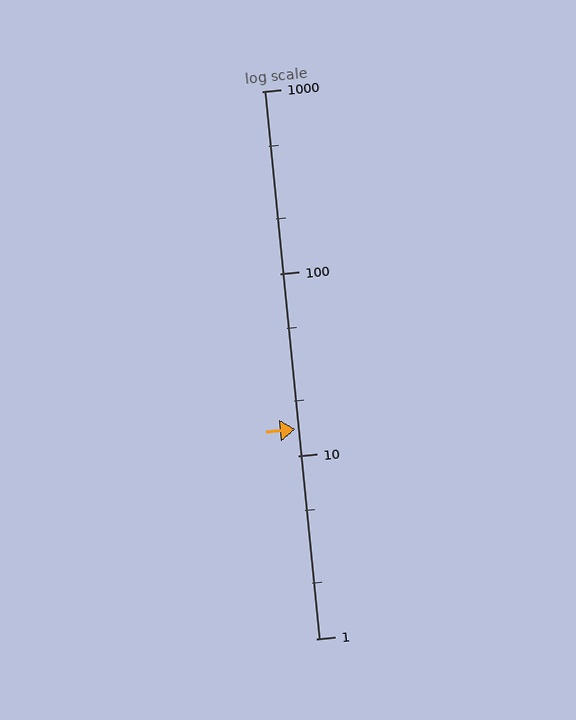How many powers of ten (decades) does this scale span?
The scale spans 3 decades, from 1 to 1000.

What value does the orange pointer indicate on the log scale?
The pointer indicates approximately 14.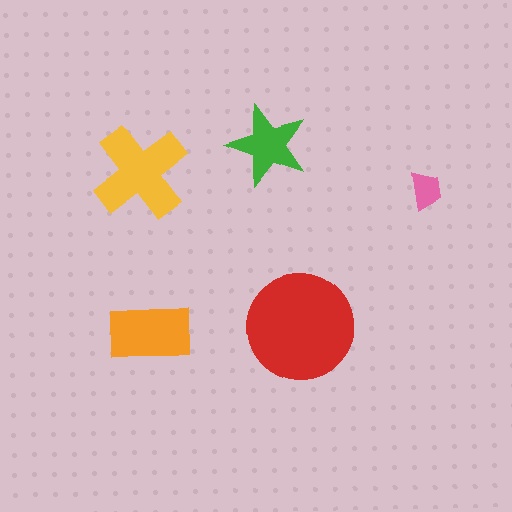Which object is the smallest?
The pink trapezoid.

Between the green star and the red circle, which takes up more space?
The red circle.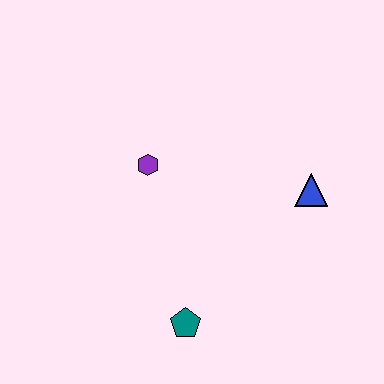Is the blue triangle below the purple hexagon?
Yes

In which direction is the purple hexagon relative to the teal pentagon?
The purple hexagon is above the teal pentagon.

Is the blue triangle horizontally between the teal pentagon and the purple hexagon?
No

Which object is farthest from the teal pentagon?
The blue triangle is farthest from the teal pentagon.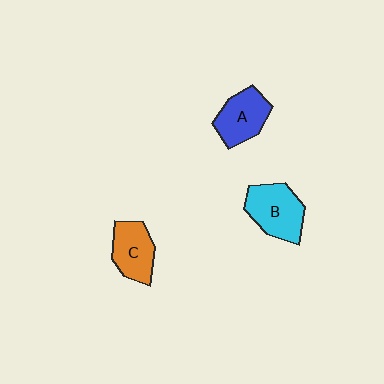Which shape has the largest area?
Shape B (cyan).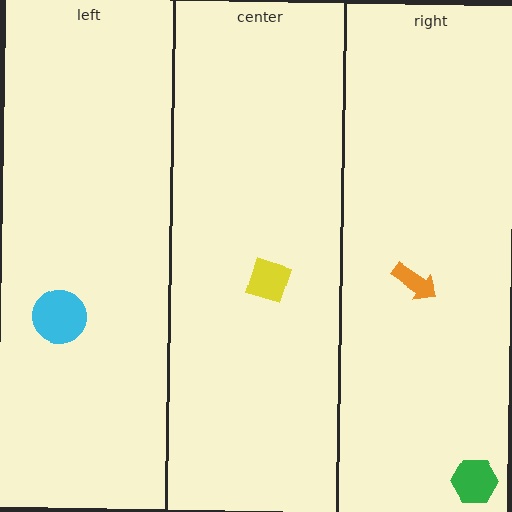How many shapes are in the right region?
2.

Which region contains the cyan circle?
The left region.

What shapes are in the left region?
The cyan circle.